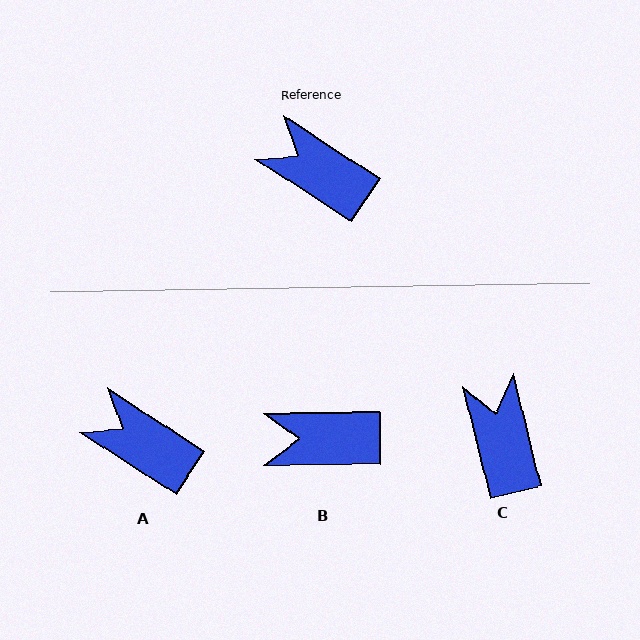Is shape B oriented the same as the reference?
No, it is off by about 33 degrees.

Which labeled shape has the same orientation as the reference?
A.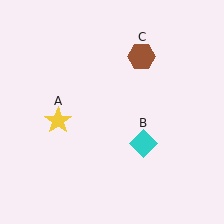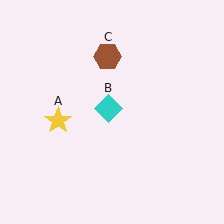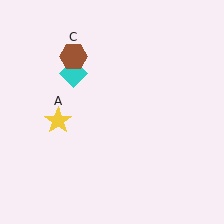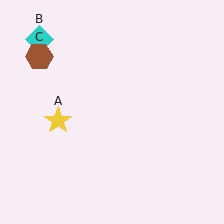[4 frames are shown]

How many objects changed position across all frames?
2 objects changed position: cyan diamond (object B), brown hexagon (object C).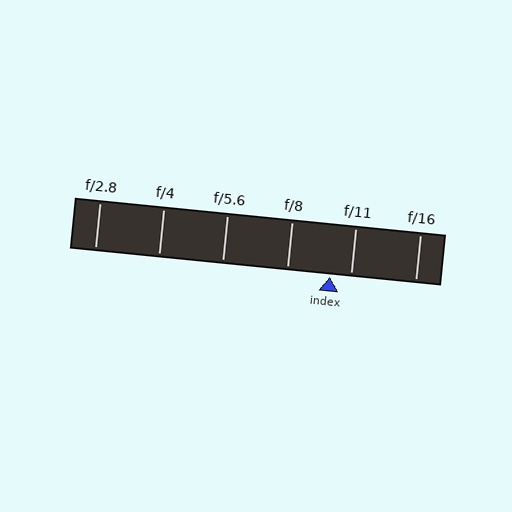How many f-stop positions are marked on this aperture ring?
There are 6 f-stop positions marked.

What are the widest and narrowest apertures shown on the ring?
The widest aperture shown is f/2.8 and the narrowest is f/16.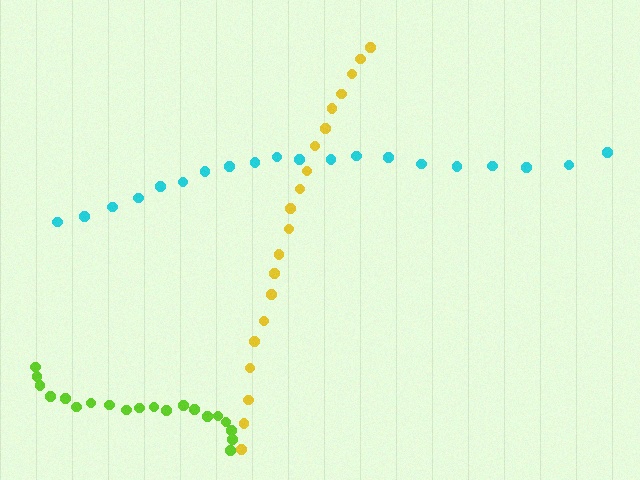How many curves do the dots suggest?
There are 3 distinct paths.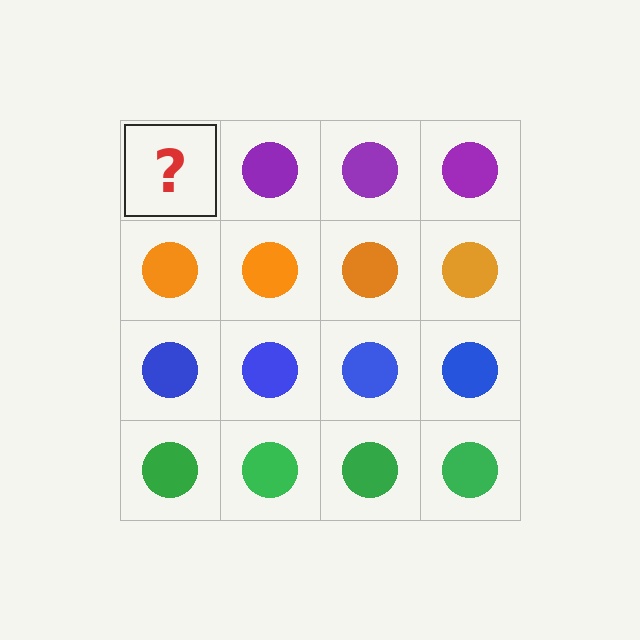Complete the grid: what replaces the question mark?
The question mark should be replaced with a purple circle.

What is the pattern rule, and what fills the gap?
The rule is that each row has a consistent color. The gap should be filled with a purple circle.